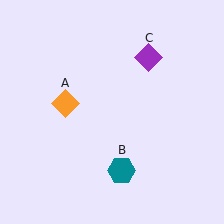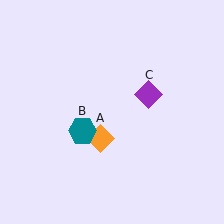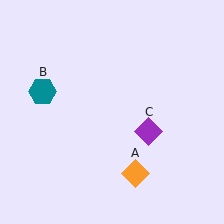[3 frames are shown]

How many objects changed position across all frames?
3 objects changed position: orange diamond (object A), teal hexagon (object B), purple diamond (object C).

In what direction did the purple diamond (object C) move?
The purple diamond (object C) moved down.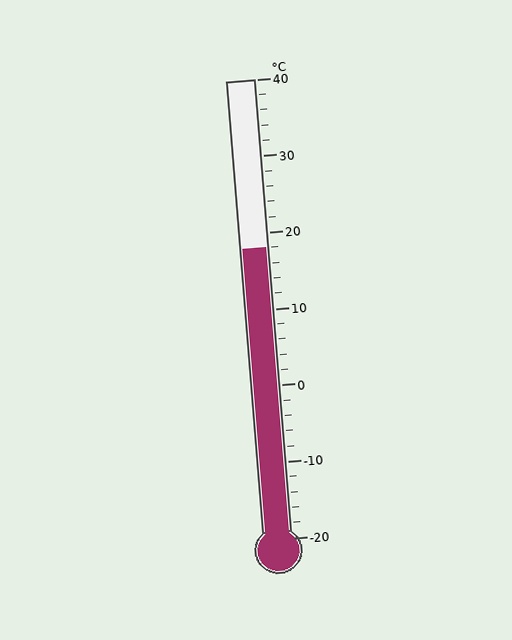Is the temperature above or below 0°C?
The temperature is above 0°C.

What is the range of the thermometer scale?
The thermometer scale ranges from -20°C to 40°C.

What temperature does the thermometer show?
The thermometer shows approximately 18°C.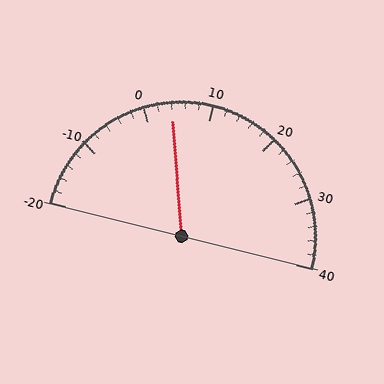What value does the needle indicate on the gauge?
The needle indicates approximately 4.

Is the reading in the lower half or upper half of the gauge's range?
The reading is in the lower half of the range (-20 to 40).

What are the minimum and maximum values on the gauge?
The gauge ranges from -20 to 40.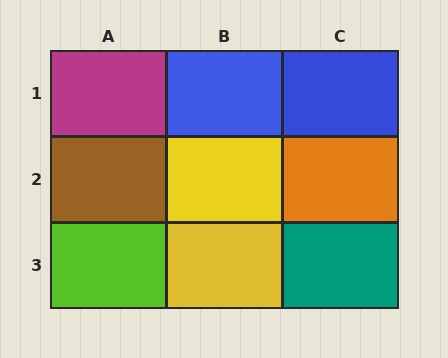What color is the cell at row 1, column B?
Blue.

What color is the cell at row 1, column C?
Blue.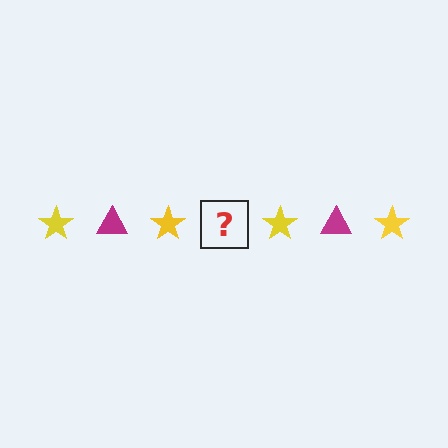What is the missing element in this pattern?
The missing element is a magenta triangle.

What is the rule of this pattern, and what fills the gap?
The rule is that the pattern alternates between yellow star and magenta triangle. The gap should be filled with a magenta triangle.